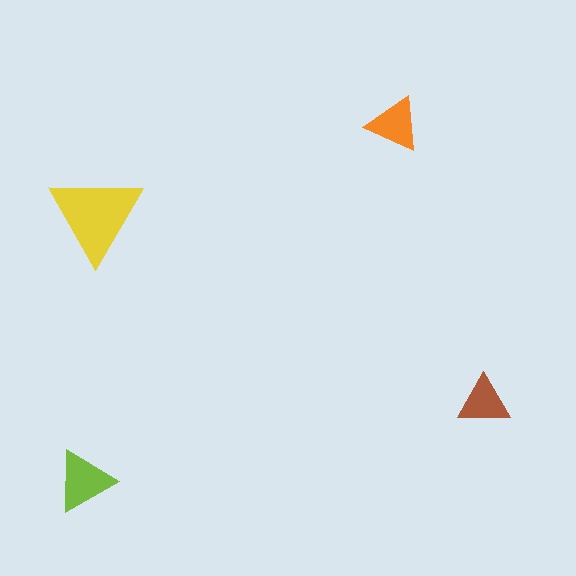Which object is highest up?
The orange triangle is topmost.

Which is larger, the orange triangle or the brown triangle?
The orange one.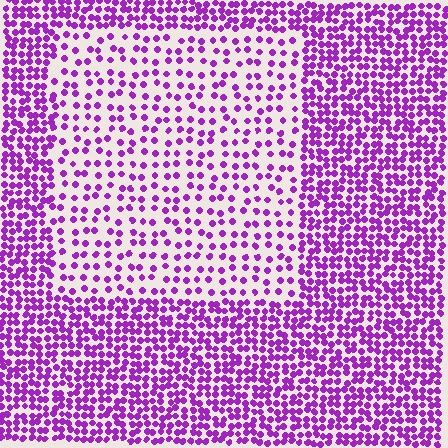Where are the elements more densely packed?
The elements are more densely packed outside the rectangle boundary.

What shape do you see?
I see a rectangle.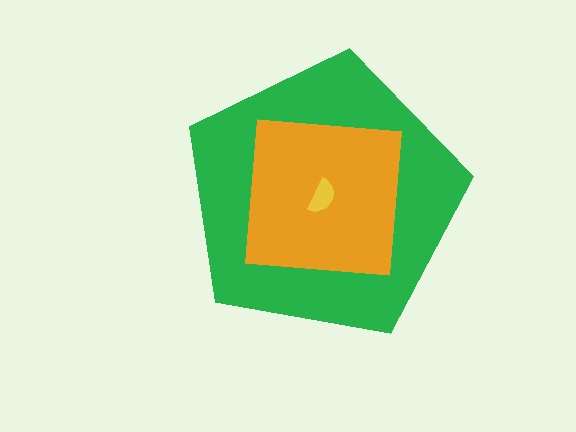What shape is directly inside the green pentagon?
The orange square.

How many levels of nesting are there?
3.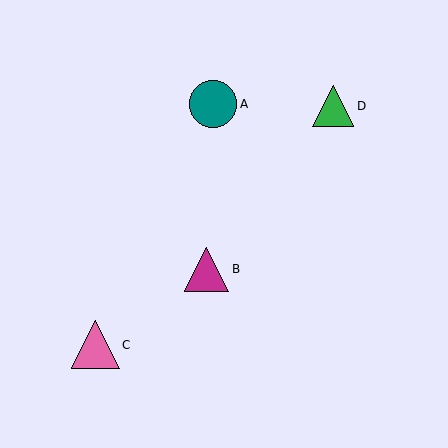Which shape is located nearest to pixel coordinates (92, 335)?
The pink triangle (labeled C) at (95, 345) is nearest to that location.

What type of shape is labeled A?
Shape A is a teal circle.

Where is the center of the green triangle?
The center of the green triangle is at (333, 106).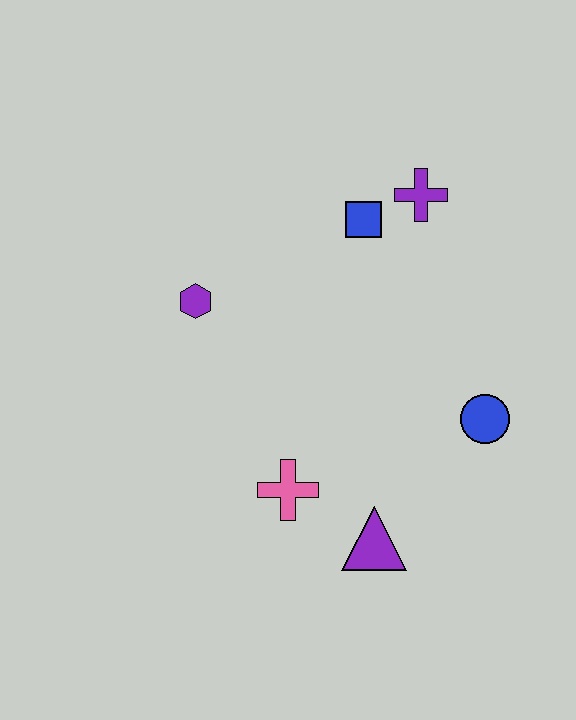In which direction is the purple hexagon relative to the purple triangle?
The purple hexagon is above the purple triangle.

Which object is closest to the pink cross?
The purple triangle is closest to the pink cross.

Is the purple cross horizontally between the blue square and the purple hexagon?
No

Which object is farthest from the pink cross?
The purple cross is farthest from the pink cross.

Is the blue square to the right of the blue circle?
No